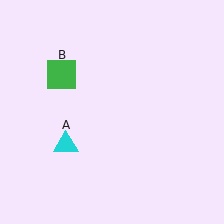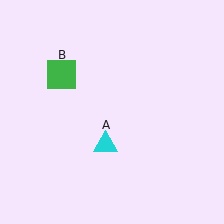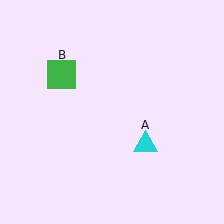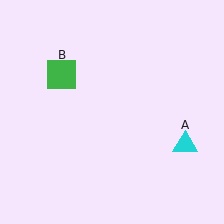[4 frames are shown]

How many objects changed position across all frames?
1 object changed position: cyan triangle (object A).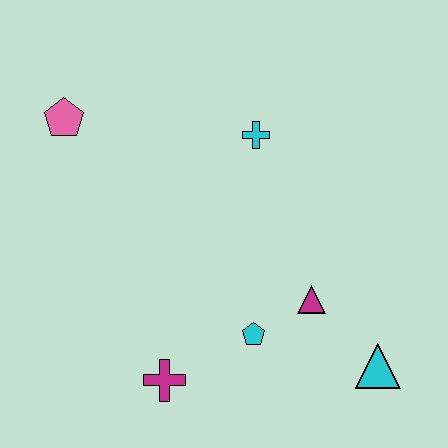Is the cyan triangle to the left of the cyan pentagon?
No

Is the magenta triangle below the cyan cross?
Yes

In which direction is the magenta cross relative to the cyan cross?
The magenta cross is below the cyan cross.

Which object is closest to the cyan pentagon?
The magenta triangle is closest to the cyan pentagon.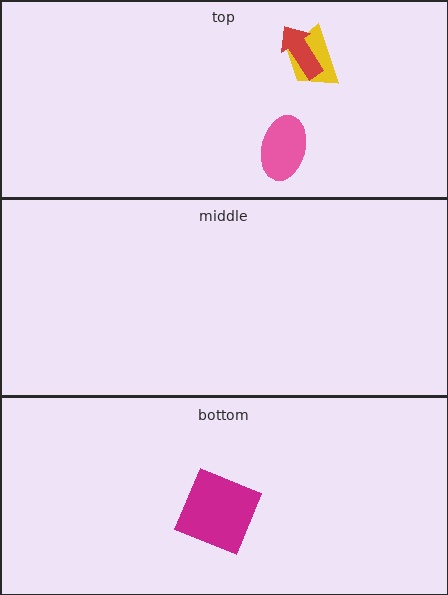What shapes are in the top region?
The pink ellipse, the yellow trapezoid, the red arrow.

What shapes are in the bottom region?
The magenta square.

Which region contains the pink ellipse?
The top region.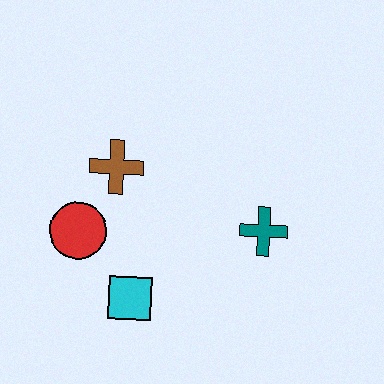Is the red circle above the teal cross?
No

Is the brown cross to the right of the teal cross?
No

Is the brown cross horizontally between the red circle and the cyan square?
Yes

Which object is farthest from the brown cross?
The teal cross is farthest from the brown cross.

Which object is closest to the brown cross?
The red circle is closest to the brown cross.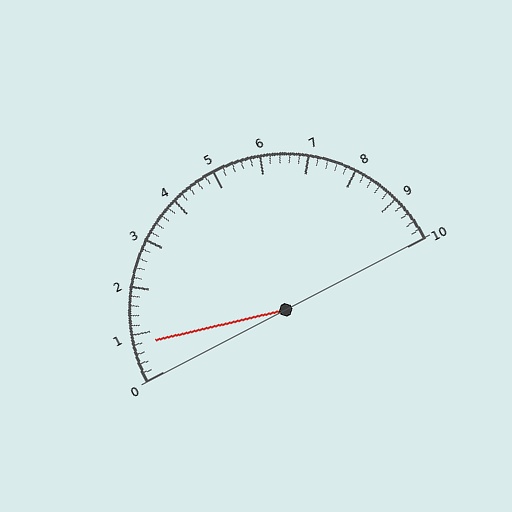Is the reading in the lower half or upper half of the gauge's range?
The reading is in the lower half of the range (0 to 10).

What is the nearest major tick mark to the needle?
The nearest major tick mark is 1.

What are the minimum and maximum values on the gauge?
The gauge ranges from 0 to 10.